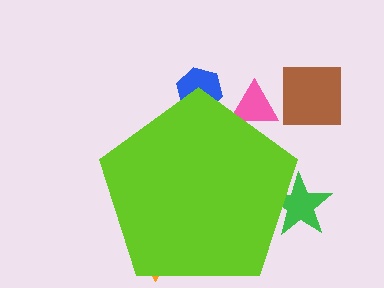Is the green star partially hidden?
Yes, the green star is partially hidden behind the lime pentagon.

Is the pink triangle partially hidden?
Yes, the pink triangle is partially hidden behind the lime pentagon.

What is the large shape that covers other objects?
A lime pentagon.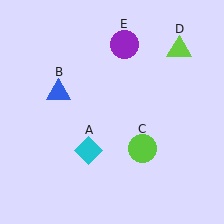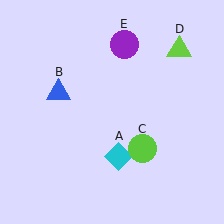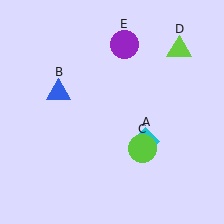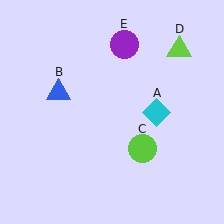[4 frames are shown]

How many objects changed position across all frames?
1 object changed position: cyan diamond (object A).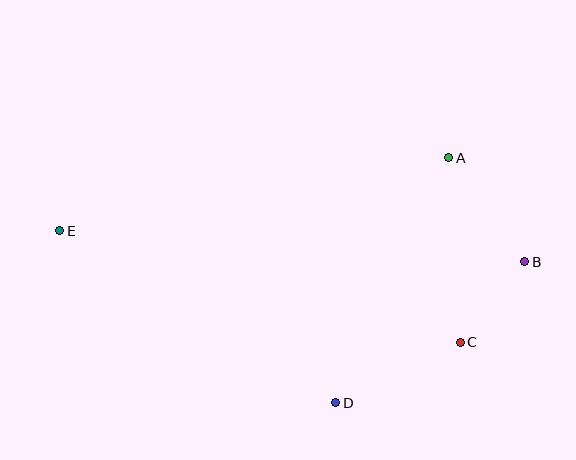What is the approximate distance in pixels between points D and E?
The distance between D and E is approximately 326 pixels.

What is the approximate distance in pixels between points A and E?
The distance between A and E is approximately 396 pixels.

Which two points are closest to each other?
Points B and C are closest to each other.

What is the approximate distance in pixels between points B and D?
The distance between B and D is approximately 236 pixels.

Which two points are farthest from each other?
Points B and E are farthest from each other.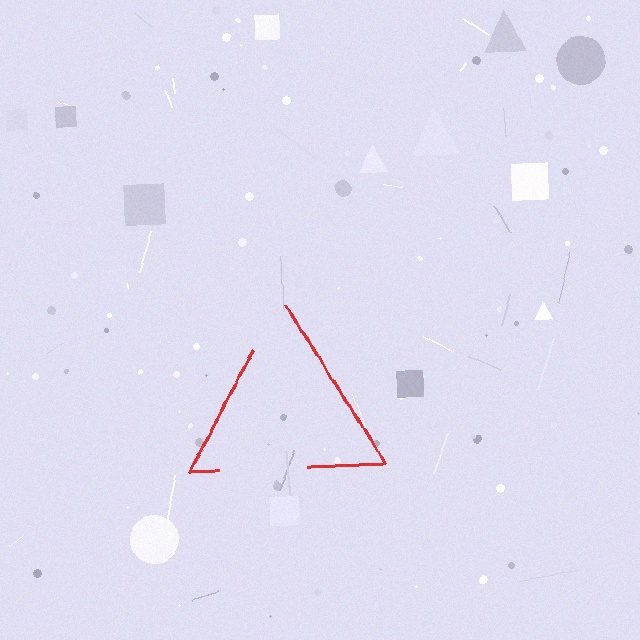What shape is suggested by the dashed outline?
The dashed outline suggests a triangle.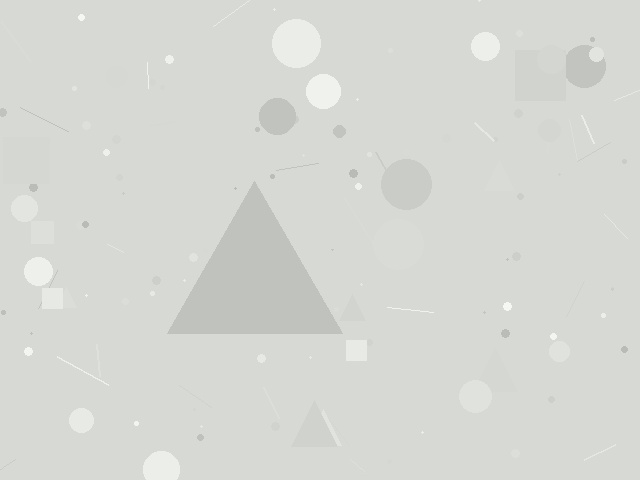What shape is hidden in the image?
A triangle is hidden in the image.